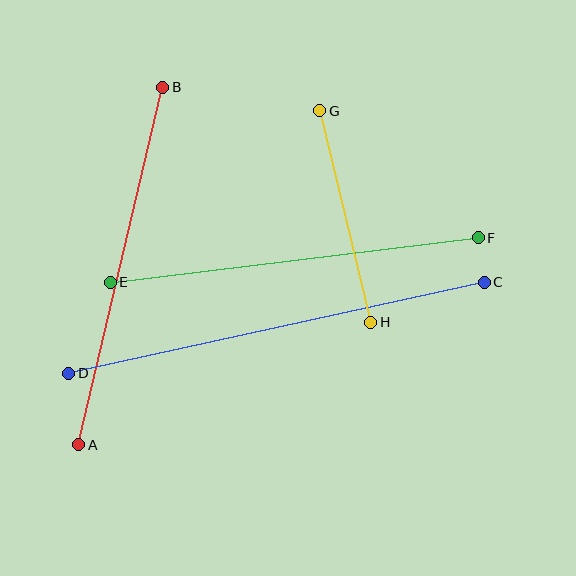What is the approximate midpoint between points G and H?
The midpoint is at approximately (345, 216) pixels.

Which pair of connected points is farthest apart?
Points C and D are farthest apart.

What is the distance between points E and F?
The distance is approximately 371 pixels.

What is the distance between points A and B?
The distance is approximately 367 pixels.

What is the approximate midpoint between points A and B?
The midpoint is at approximately (121, 266) pixels.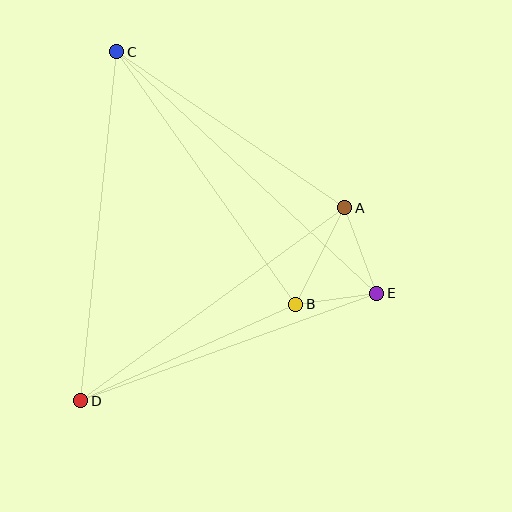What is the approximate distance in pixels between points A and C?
The distance between A and C is approximately 276 pixels.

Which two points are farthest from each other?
Points C and E are farthest from each other.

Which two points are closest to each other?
Points B and E are closest to each other.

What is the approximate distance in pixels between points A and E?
The distance between A and E is approximately 91 pixels.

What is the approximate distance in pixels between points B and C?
The distance between B and C is approximately 309 pixels.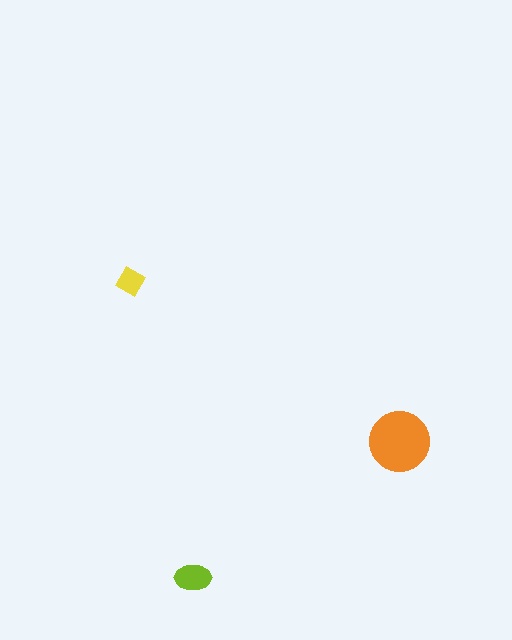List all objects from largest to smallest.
The orange circle, the lime ellipse, the yellow diamond.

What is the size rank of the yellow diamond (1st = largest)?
3rd.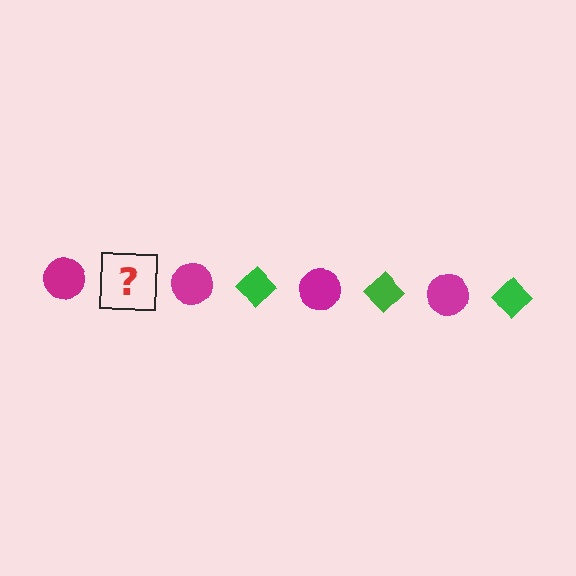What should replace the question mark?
The question mark should be replaced with a green diamond.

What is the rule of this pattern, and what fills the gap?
The rule is that the pattern alternates between magenta circle and green diamond. The gap should be filled with a green diamond.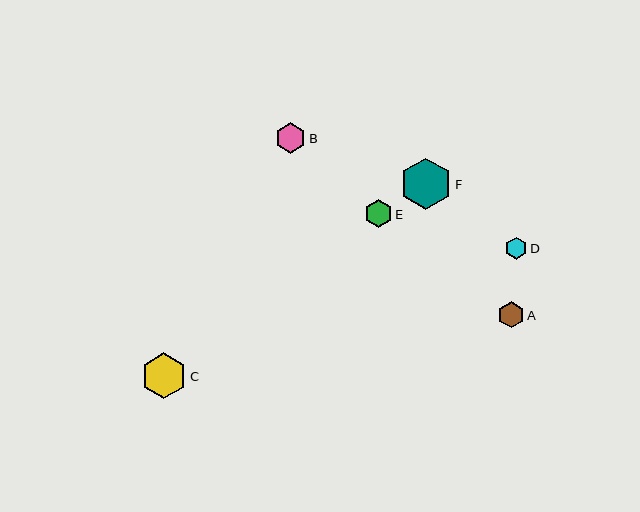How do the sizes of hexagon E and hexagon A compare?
Hexagon E and hexagon A are approximately the same size.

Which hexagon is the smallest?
Hexagon D is the smallest with a size of approximately 22 pixels.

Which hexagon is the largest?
Hexagon F is the largest with a size of approximately 51 pixels.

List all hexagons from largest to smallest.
From largest to smallest: F, C, B, E, A, D.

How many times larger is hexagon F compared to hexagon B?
Hexagon F is approximately 1.7 times the size of hexagon B.